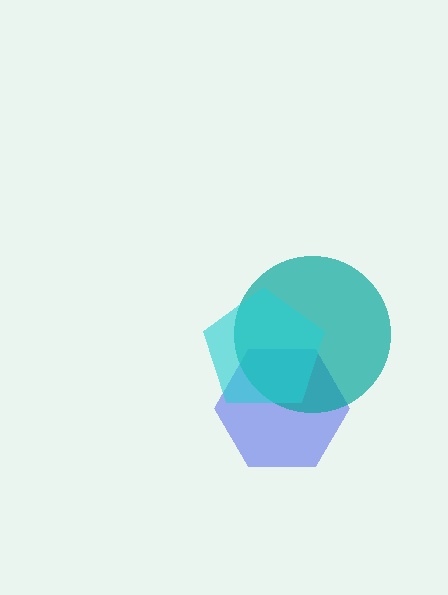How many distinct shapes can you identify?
There are 3 distinct shapes: a blue hexagon, a teal circle, a cyan pentagon.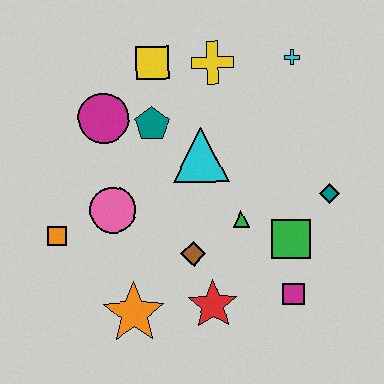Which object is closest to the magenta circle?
The teal pentagon is closest to the magenta circle.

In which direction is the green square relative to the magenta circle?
The green square is to the right of the magenta circle.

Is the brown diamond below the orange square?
Yes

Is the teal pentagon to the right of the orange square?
Yes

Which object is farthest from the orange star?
The cyan cross is farthest from the orange star.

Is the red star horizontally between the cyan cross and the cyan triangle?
Yes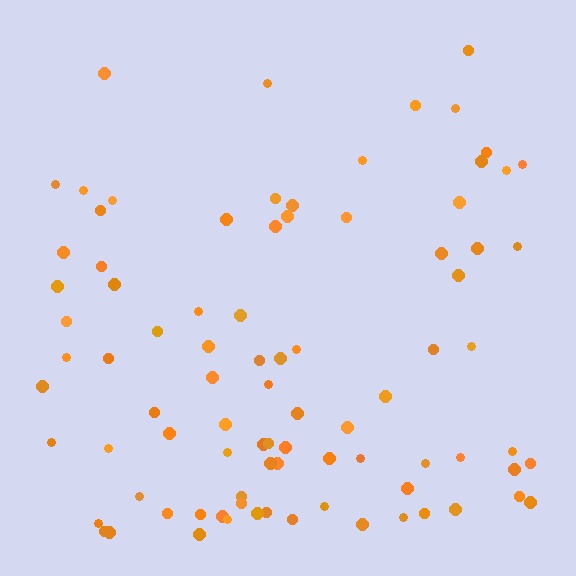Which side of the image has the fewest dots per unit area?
The top.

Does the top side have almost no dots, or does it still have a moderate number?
Still a moderate number, just noticeably fewer than the bottom.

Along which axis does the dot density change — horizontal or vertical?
Vertical.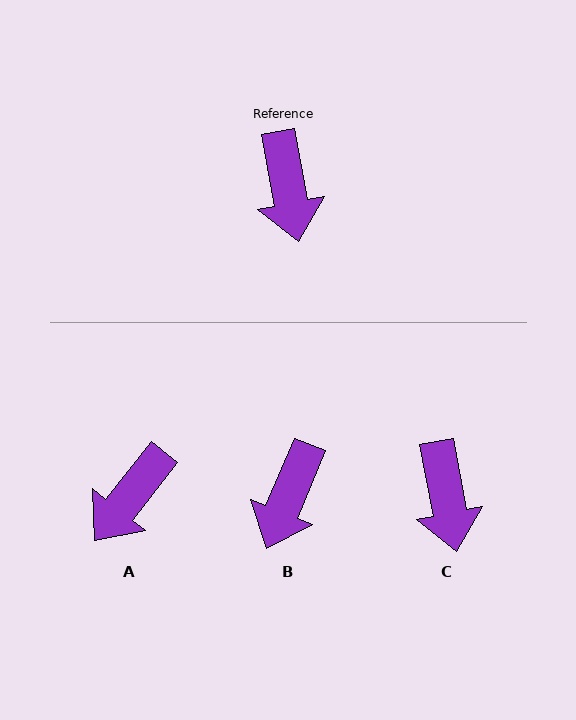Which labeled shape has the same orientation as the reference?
C.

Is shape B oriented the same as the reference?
No, it is off by about 33 degrees.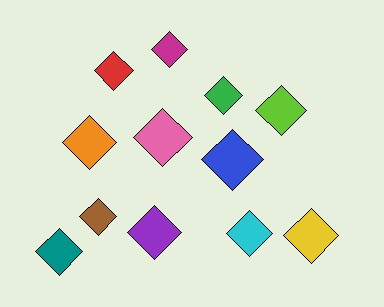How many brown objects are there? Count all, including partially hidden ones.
There is 1 brown object.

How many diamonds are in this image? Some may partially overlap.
There are 12 diamonds.